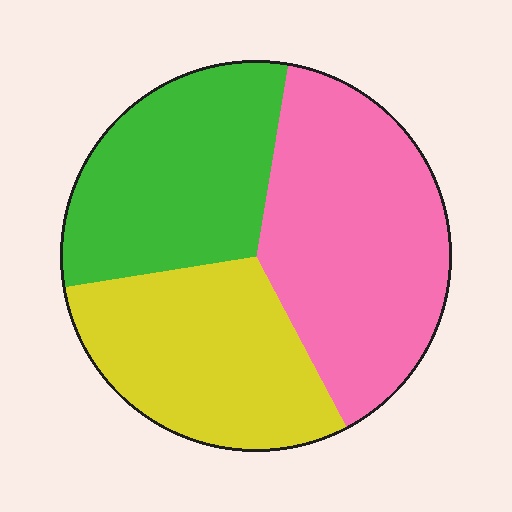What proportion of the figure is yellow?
Yellow takes up between a quarter and a half of the figure.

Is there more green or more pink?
Pink.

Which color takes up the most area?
Pink, at roughly 40%.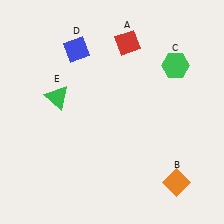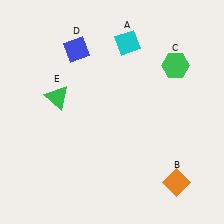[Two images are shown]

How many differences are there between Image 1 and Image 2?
There is 1 difference between the two images.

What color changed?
The diamond (A) changed from red in Image 1 to cyan in Image 2.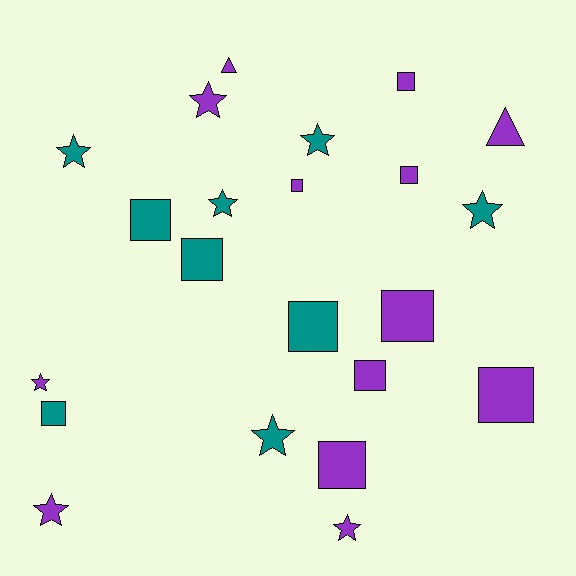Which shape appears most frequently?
Square, with 11 objects.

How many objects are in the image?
There are 22 objects.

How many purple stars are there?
There are 4 purple stars.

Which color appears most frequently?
Purple, with 13 objects.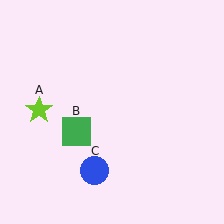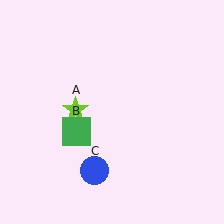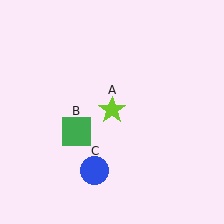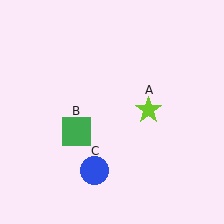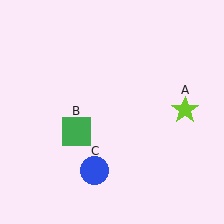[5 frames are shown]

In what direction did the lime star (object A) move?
The lime star (object A) moved right.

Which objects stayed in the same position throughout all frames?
Green square (object B) and blue circle (object C) remained stationary.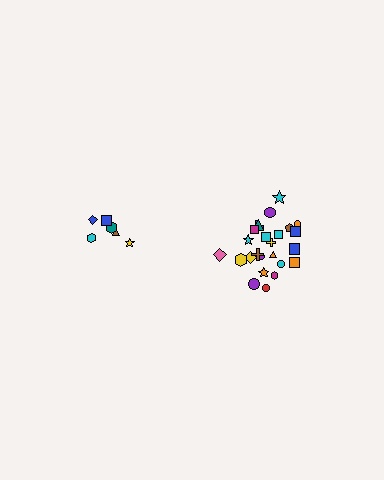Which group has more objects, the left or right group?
The right group.